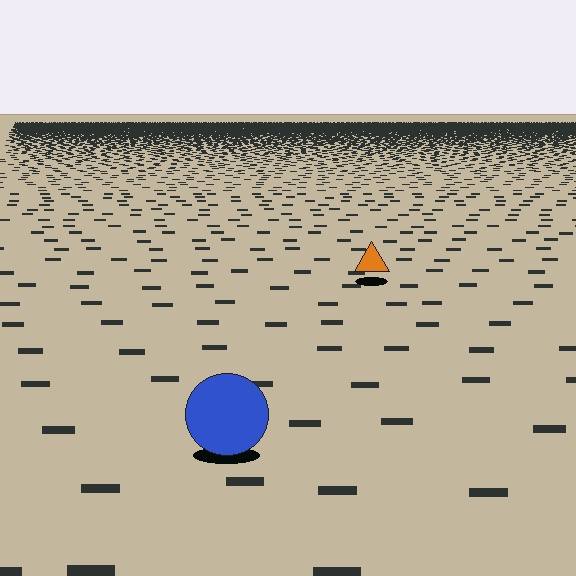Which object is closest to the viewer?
The blue circle is closest. The texture marks near it are larger and more spread out.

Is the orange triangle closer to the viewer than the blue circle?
No. The blue circle is closer — you can tell from the texture gradient: the ground texture is coarser near it.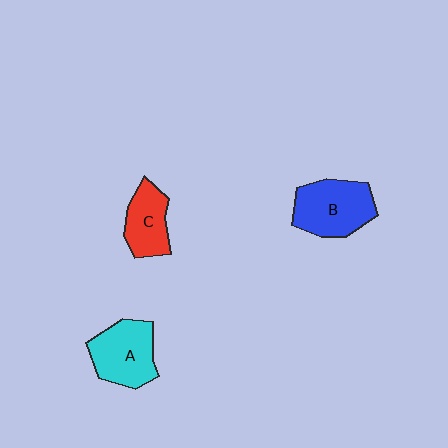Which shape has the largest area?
Shape B (blue).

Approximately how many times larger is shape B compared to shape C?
Approximately 1.4 times.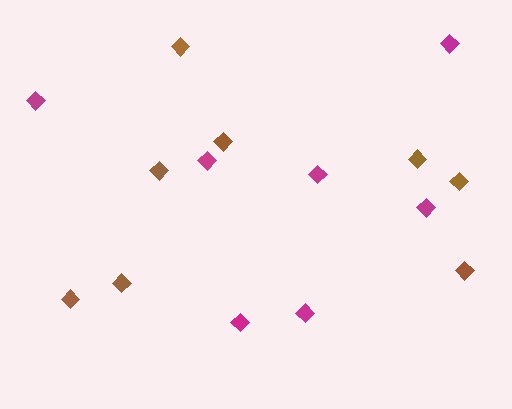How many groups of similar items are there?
There are 2 groups: one group of brown diamonds (8) and one group of magenta diamonds (7).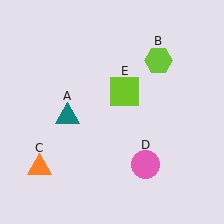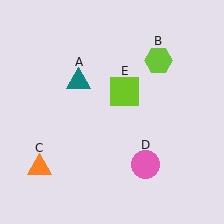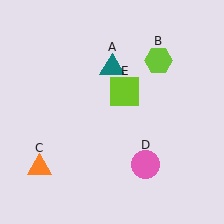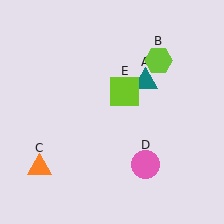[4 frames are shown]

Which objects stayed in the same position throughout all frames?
Lime hexagon (object B) and orange triangle (object C) and pink circle (object D) and lime square (object E) remained stationary.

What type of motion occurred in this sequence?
The teal triangle (object A) rotated clockwise around the center of the scene.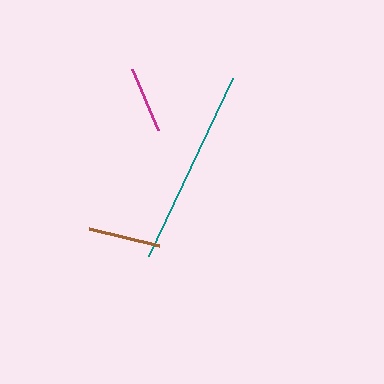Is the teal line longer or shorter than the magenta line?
The teal line is longer than the magenta line.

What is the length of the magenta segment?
The magenta segment is approximately 67 pixels long.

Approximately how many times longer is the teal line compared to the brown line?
The teal line is approximately 2.7 times the length of the brown line.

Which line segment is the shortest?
The magenta line is the shortest at approximately 67 pixels.